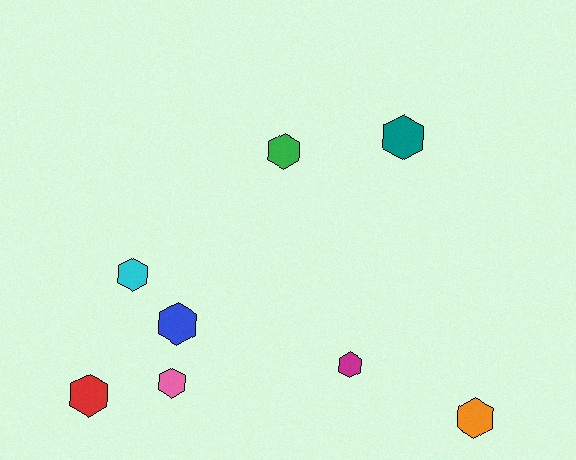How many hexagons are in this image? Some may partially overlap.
There are 8 hexagons.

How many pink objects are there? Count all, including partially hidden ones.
There is 1 pink object.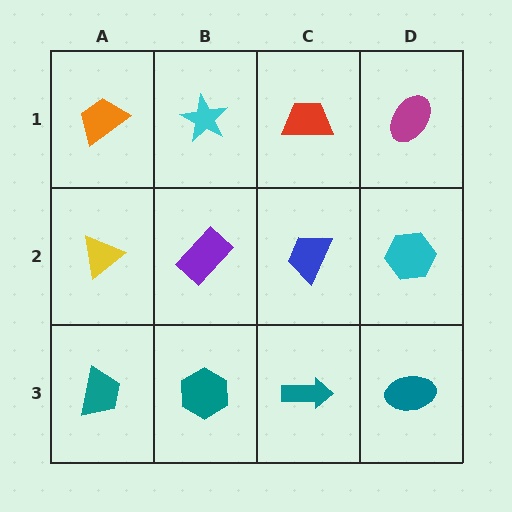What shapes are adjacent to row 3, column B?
A purple rectangle (row 2, column B), a teal trapezoid (row 3, column A), a teal arrow (row 3, column C).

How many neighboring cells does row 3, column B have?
3.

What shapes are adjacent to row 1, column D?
A cyan hexagon (row 2, column D), a red trapezoid (row 1, column C).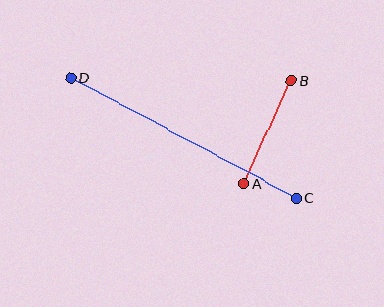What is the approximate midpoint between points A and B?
The midpoint is at approximately (268, 132) pixels.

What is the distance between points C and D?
The distance is approximately 256 pixels.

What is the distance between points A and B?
The distance is approximately 113 pixels.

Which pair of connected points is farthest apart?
Points C and D are farthest apart.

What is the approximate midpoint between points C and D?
The midpoint is at approximately (184, 138) pixels.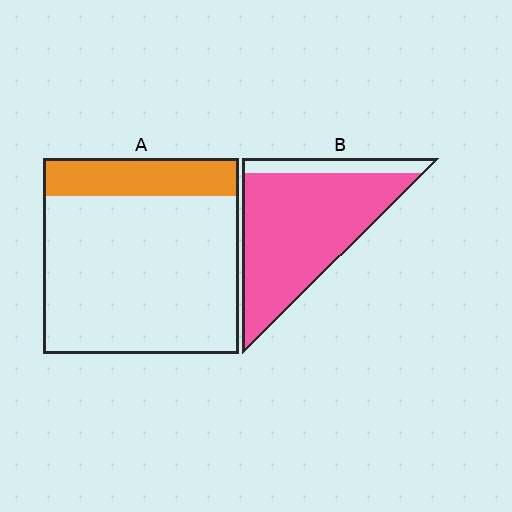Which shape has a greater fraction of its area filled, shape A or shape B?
Shape B.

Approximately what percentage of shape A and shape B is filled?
A is approximately 20% and B is approximately 85%.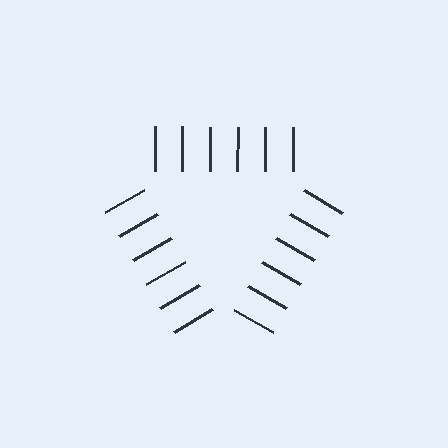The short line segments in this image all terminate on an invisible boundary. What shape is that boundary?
An illusory triangle — the line segments terminate on its edges but no continuous stroke is drawn.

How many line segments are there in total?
18 — 6 along each of the 3 edges.